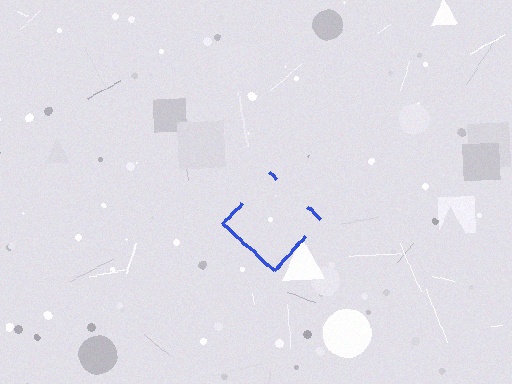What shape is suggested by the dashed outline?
The dashed outline suggests a diamond.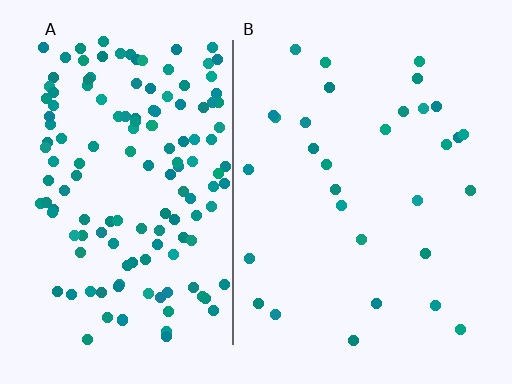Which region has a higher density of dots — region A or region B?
A (the left).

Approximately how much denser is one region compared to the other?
Approximately 4.7× — region A over region B.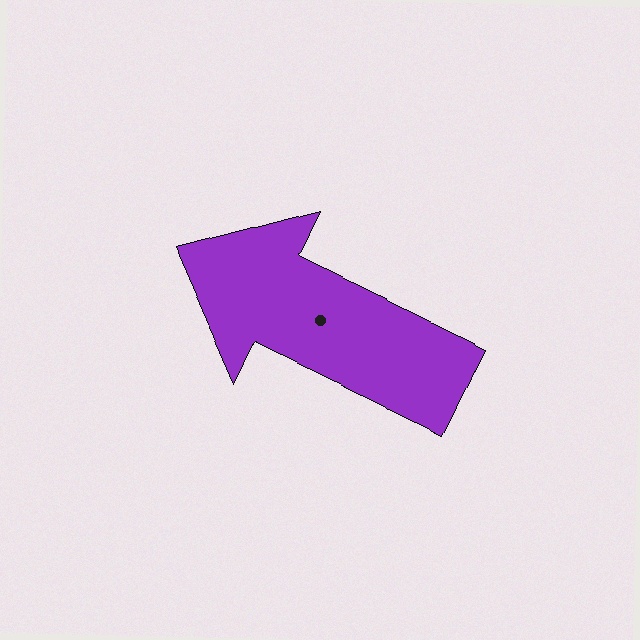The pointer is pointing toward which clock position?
Roughly 10 o'clock.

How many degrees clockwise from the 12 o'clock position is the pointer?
Approximately 296 degrees.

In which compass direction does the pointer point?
Northwest.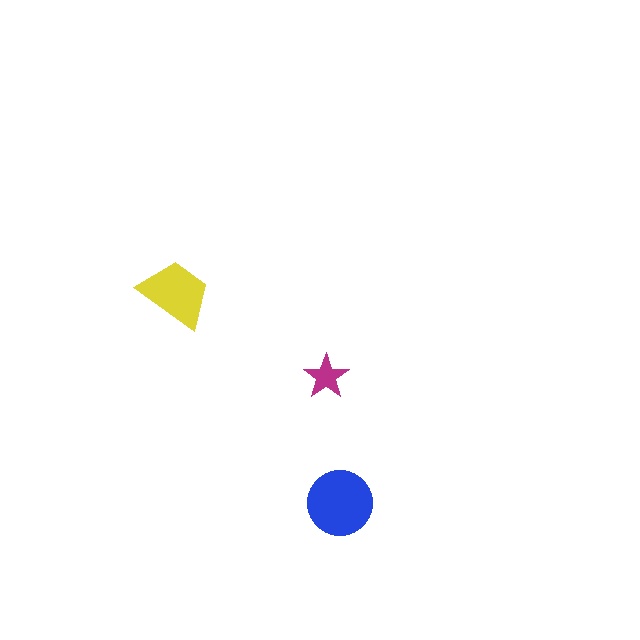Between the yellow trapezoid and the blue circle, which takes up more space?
The blue circle.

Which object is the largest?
The blue circle.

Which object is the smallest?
The magenta star.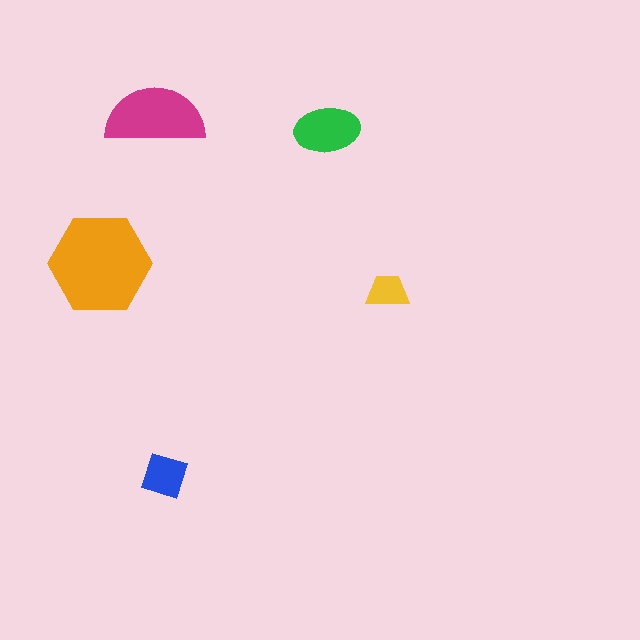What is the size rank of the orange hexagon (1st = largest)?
1st.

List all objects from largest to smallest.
The orange hexagon, the magenta semicircle, the green ellipse, the blue diamond, the yellow trapezoid.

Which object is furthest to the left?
The orange hexagon is leftmost.